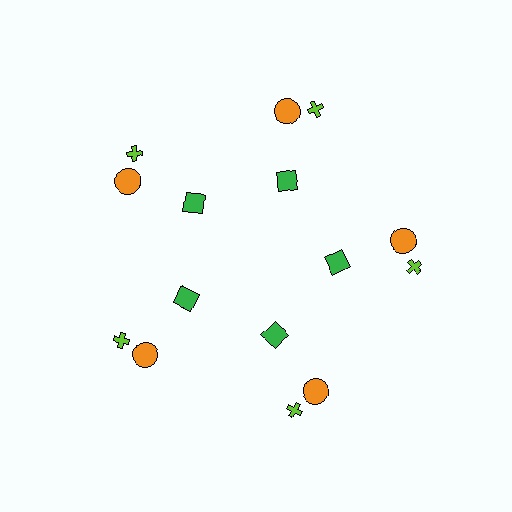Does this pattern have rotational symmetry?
Yes, this pattern has 5-fold rotational symmetry. It looks the same after rotating 72 degrees around the center.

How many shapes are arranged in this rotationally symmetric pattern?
There are 15 shapes, arranged in 5 groups of 3.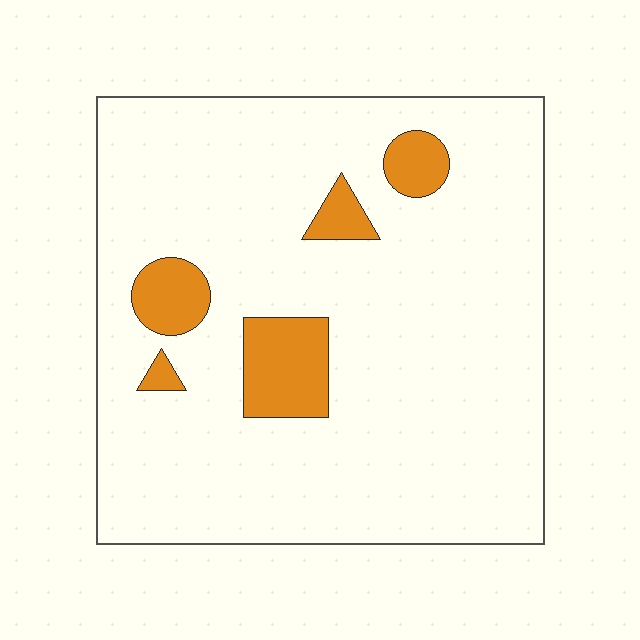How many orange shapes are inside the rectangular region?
5.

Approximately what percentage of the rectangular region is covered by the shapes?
Approximately 10%.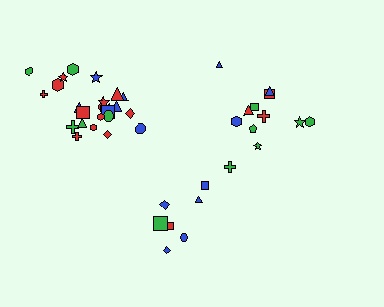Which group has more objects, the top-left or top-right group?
The top-left group.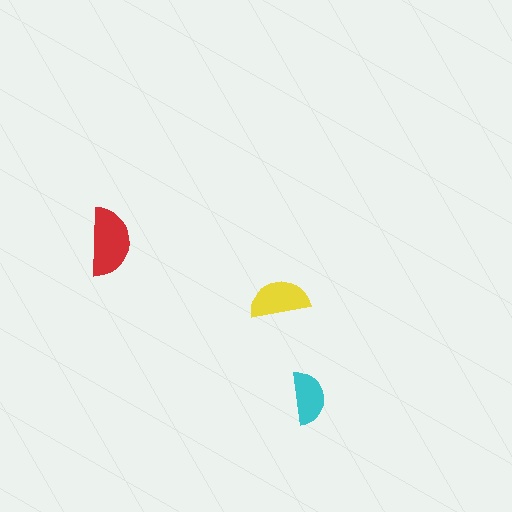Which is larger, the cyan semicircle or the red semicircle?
The red one.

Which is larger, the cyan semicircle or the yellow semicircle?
The yellow one.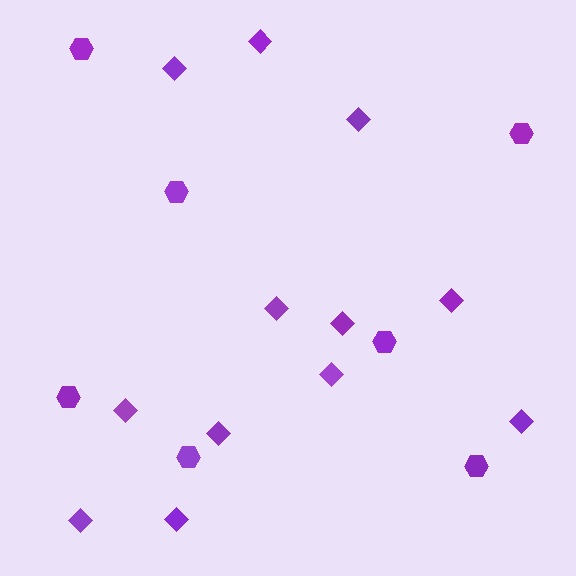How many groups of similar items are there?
There are 2 groups: one group of diamonds (12) and one group of hexagons (7).